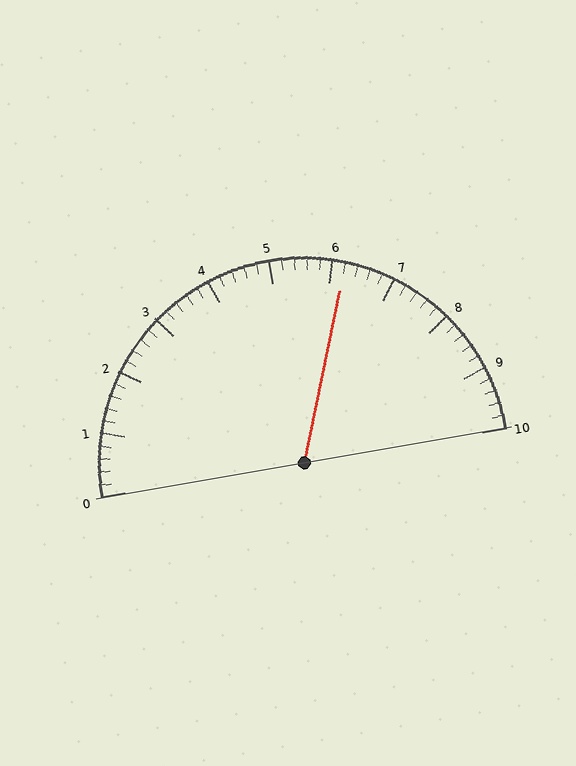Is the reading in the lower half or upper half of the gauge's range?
The reading is in the upper half of the range (0 to 10).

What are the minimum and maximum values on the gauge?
The gauge ranges from 0 to 10.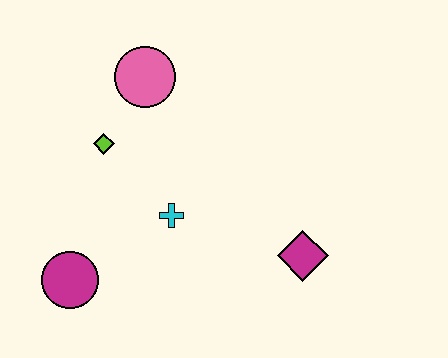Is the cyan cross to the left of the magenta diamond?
Yes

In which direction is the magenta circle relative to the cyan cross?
The magenta circle is to the left of the cyan cross.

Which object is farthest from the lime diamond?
The magenta diamond is farthest from the lime diamond.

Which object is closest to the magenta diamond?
The cyan cross is closest to the magenta diamond.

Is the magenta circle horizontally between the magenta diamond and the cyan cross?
No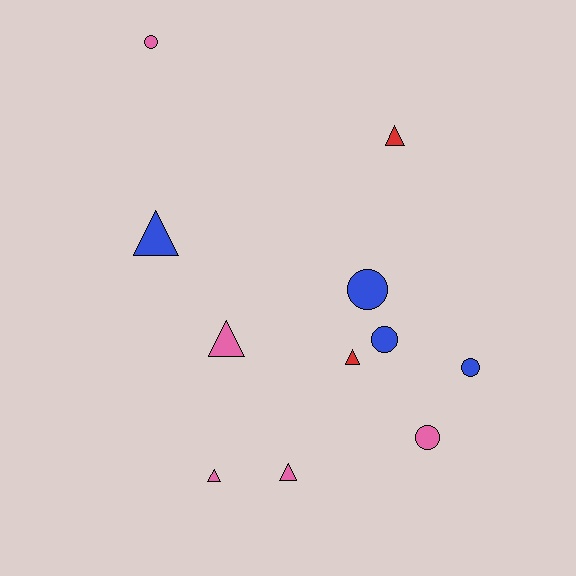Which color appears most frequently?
Pink, with 5 objects.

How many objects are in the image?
There are 11 objects.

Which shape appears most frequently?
Triangle, with 6 objects.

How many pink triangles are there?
There are 3 pink triangles.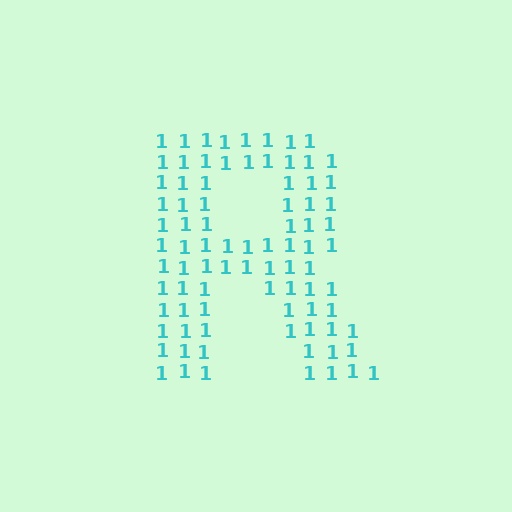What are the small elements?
The small elements are digit 1's.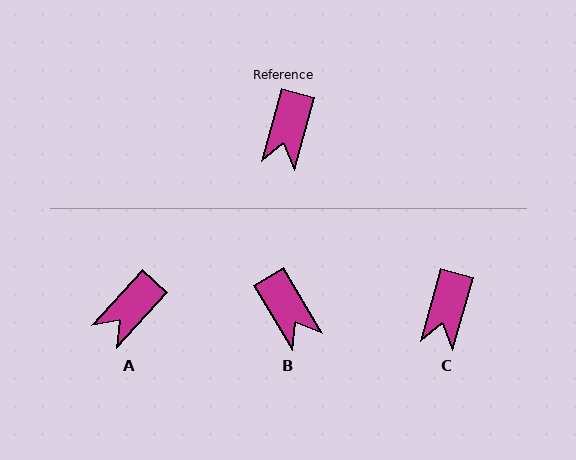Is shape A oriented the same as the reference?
No, it is off by about 27 degrees.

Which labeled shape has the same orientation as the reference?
C.